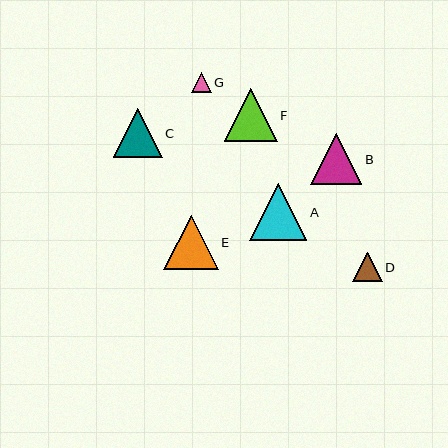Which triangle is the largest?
Triangle A is the largest with a size of approximately 57 pixels.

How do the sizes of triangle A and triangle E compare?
Triangle A and triangle E are approximately the same size.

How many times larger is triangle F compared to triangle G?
Triangle F is approximately 2.7 times the size of triangle G.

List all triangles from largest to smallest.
From largest to smallest: A, E, F, B, C, D, G.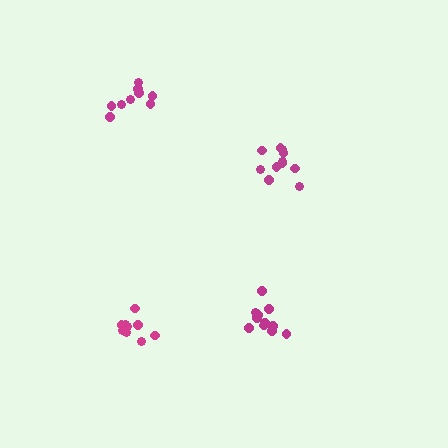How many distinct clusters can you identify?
There are 4 distinct clusters.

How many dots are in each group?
Group 1: 9 dots, Group 2: 9 dots, Group 3: 11 dots, Group 4: 11 dots (40 total).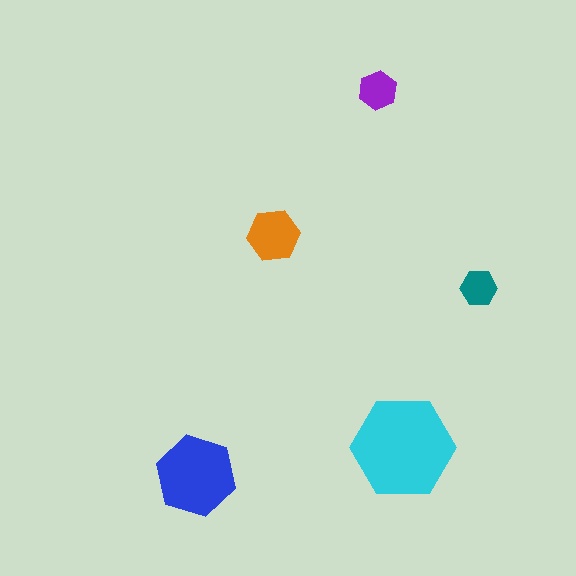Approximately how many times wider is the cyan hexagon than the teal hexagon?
About 3 times wider.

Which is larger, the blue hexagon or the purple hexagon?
The blue one.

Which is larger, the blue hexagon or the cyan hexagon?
The cyan one.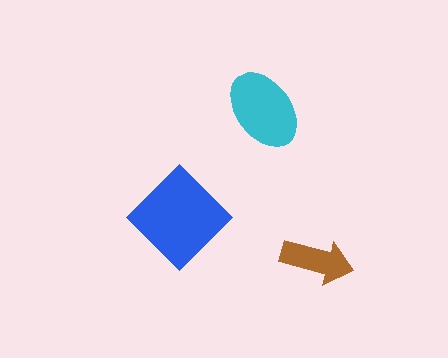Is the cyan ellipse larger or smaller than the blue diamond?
Smaller.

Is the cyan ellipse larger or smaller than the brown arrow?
Larger.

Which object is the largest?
The blue diamond.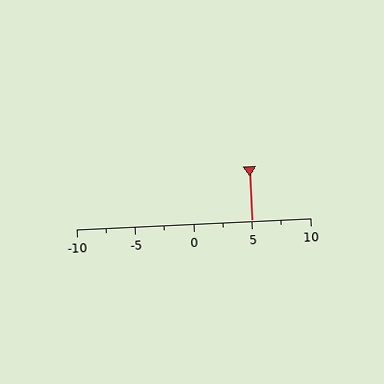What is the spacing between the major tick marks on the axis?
The major ticks are spaced 5 apart.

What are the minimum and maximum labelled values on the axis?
The axis runs from -10 to 10.